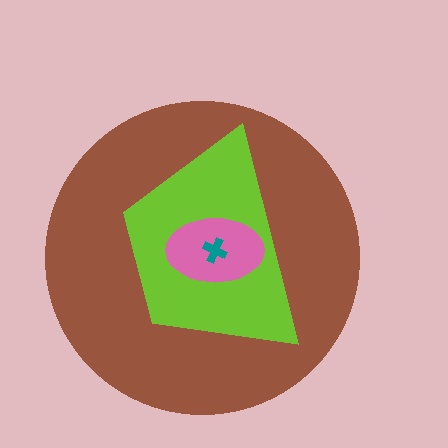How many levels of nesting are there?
4.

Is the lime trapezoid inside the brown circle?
Yes.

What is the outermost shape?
The brown circle.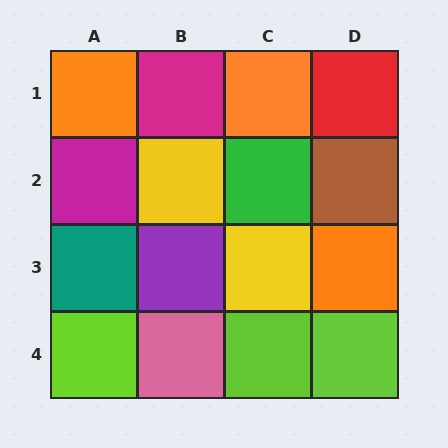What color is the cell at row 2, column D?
Brown.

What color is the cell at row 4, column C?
Lime.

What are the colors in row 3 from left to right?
Teal, purple, yellow, orange.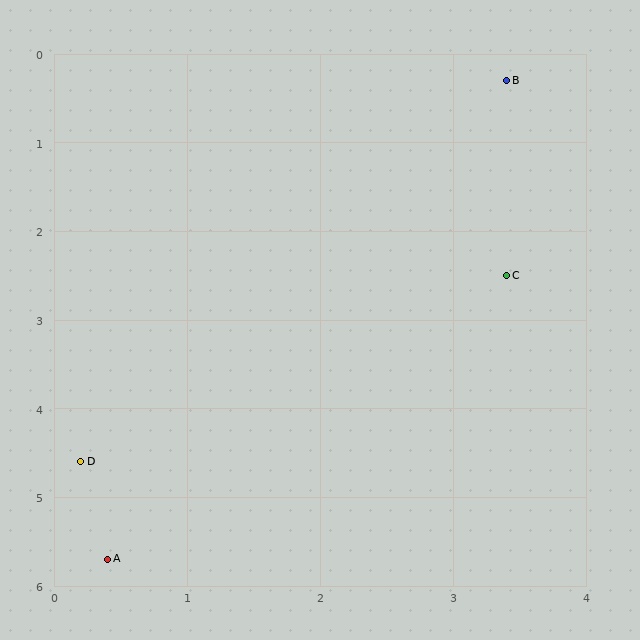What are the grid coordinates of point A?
Point A is at approximately (0.4, 5.7).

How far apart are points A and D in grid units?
Points A and D are about 1.1 grid units apart.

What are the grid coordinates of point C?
Point C is at approximately (3.4, 2.5).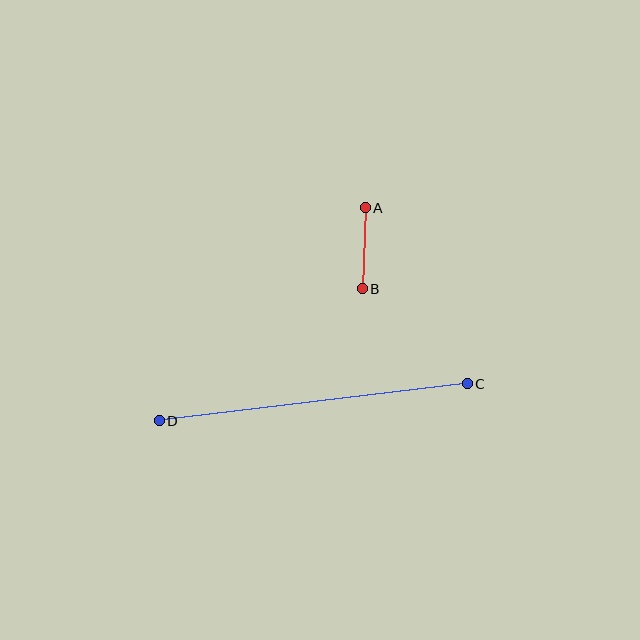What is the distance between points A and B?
The distance is approximately 81 pixels.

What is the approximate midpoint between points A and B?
The midpoint is at approximately (364, 248) pixels.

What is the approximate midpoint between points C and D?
The midpoint is at approximately (313, 402) pixels.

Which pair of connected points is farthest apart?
Points C and D are farthest apart.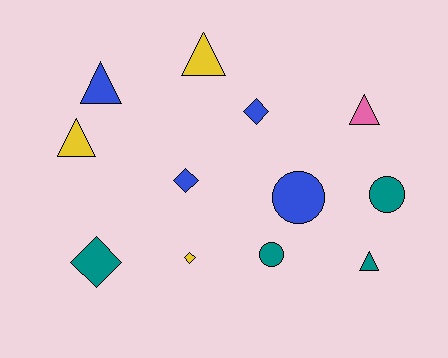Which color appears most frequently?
Teal, with 4 objects.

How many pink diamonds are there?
There are no pink diamonds.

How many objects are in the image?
There are 12 objects.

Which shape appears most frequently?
Triangle, with 5 objects.